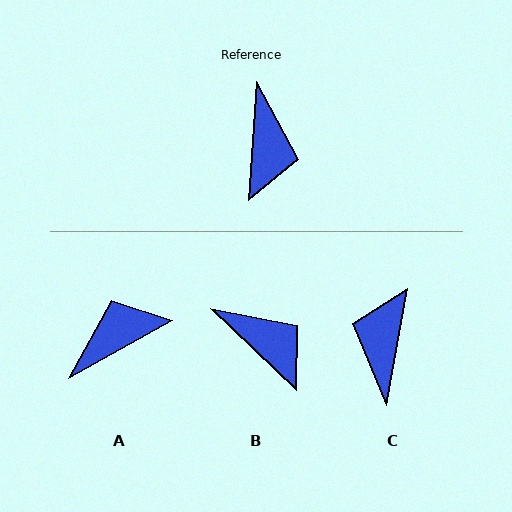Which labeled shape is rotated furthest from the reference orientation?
C, about 174 degrees away.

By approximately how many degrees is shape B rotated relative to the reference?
Approximately 50 degrees counter-clockwise.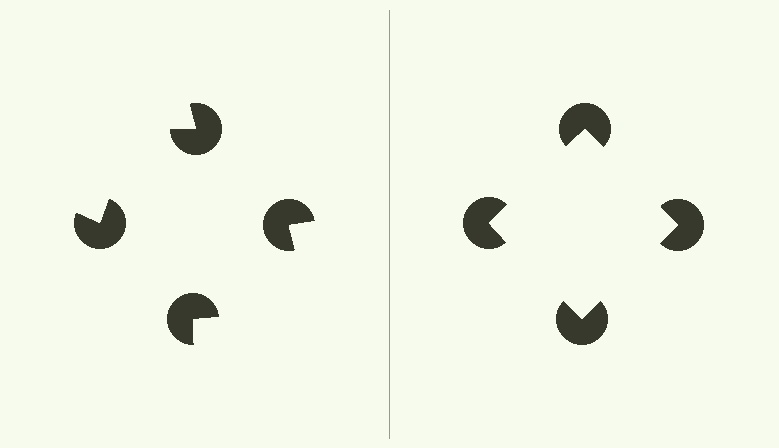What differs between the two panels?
The pac-man discs are positioned identically on both sides; only the wedge orientations differ. On the right they align to a square; on the left they are misaligned.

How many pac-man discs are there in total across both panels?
8 — 4 on each side.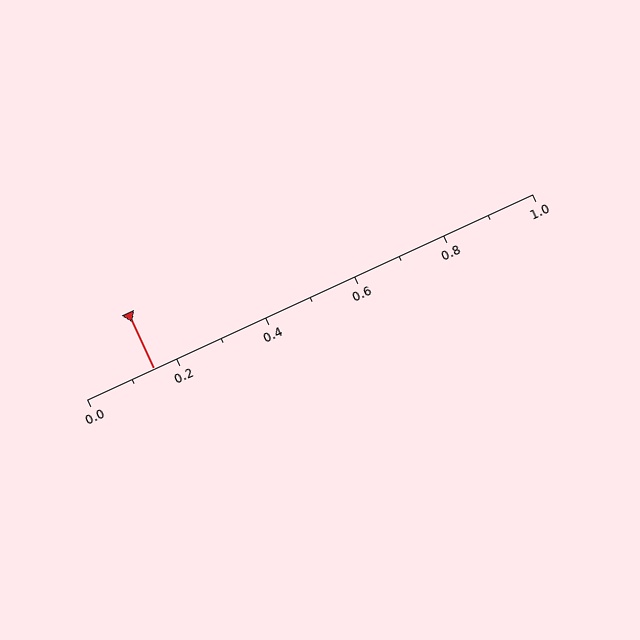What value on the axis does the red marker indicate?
The marker indicates approximately 0.15.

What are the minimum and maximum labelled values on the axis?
The axis runs from 0.0 to 1.0.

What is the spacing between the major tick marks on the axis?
The major ticks are spaced 0.2 apart.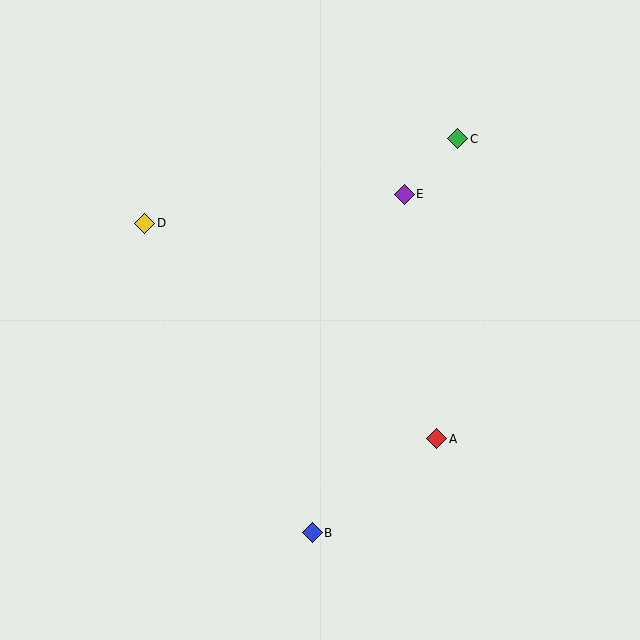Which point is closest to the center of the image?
Point E at (404, 195) is closest to the center.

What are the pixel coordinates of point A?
Point A is at (437, 439).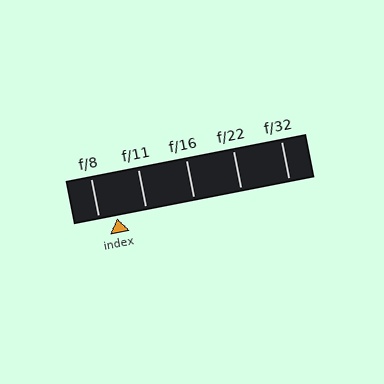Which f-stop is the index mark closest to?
The index mark is closest to f/8.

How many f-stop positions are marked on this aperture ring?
There are 5 f-stop positions marked.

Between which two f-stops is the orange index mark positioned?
The index mark is between f/8 and f/11.